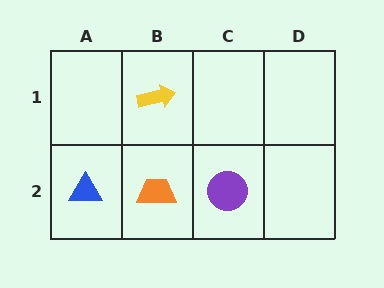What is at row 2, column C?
A purple circle.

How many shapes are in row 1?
1 shape.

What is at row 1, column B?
A yellow arrow.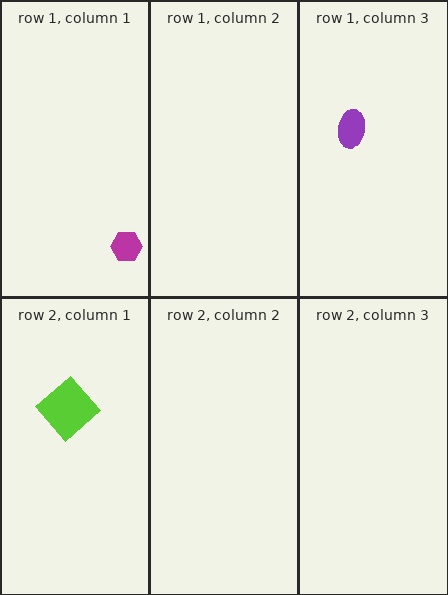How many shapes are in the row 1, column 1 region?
1.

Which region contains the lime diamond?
The row 2, column 1 region.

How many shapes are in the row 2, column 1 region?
1.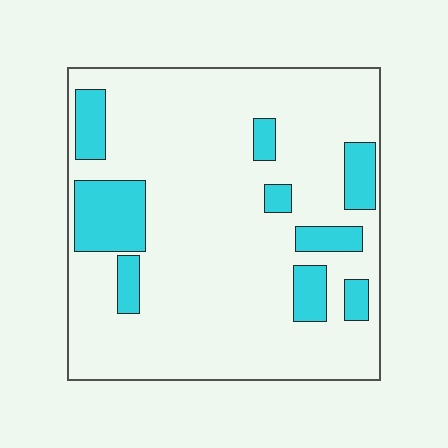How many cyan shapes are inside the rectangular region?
9.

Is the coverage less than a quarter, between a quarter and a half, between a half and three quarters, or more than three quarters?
Less than a quarter.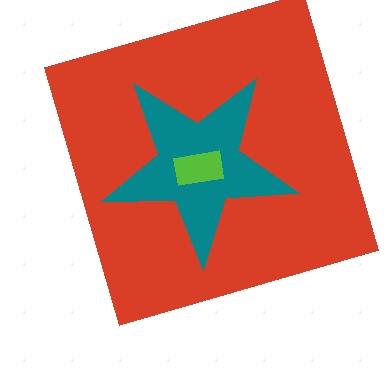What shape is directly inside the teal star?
The lime rectangle.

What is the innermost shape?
The lime rectangle.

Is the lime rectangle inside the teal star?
Yes.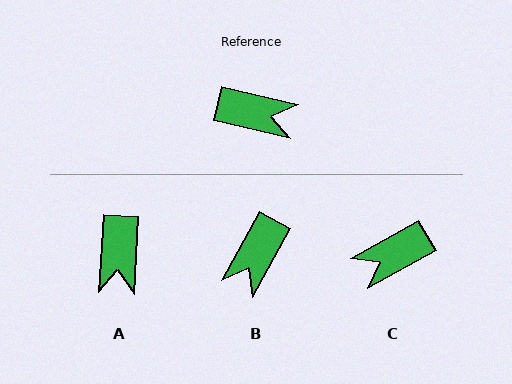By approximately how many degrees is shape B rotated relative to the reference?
Approximately 105 degrees clockwise.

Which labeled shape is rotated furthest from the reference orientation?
C, about 138 degrees away.